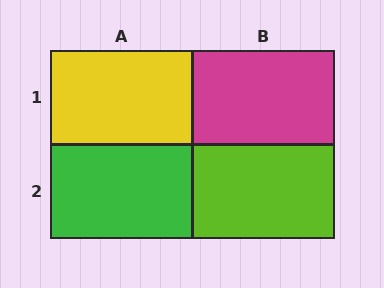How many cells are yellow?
1 cell is yellow.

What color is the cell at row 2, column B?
Lime.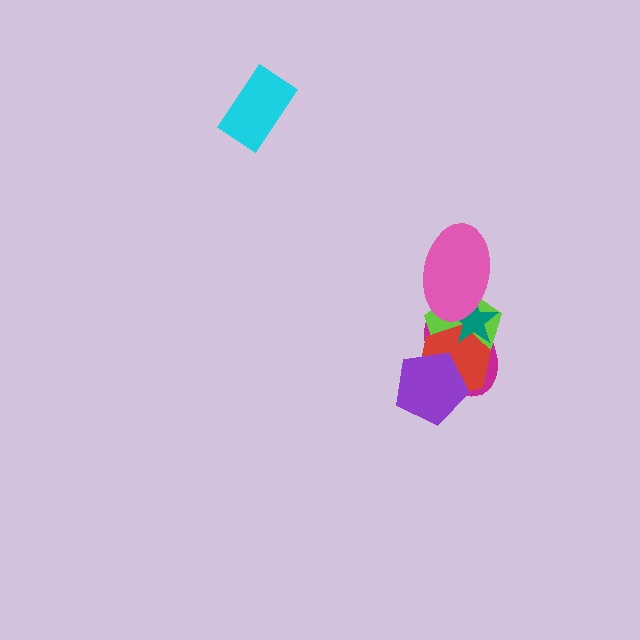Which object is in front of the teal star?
The pink ellipse is in front of the teal star.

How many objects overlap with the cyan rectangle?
0 objects overlap with the cyan rectangle.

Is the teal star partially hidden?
Yes, it is partially covered by another shape.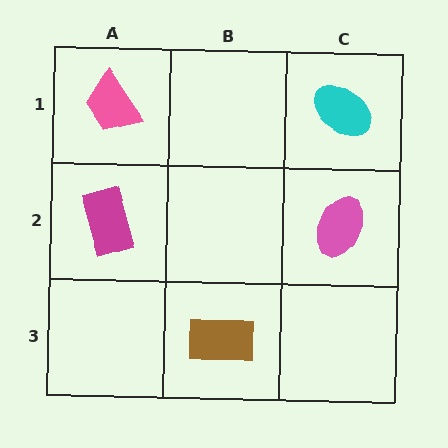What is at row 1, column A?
A pink trapezoid.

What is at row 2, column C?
A pink ellipse.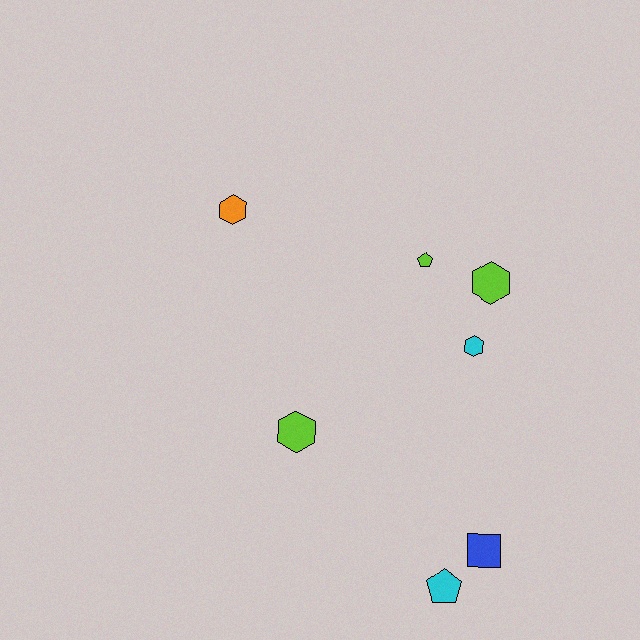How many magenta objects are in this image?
There are no magenta objects.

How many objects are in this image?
There are 7 objects.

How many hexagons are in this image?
There are 4 hexagons.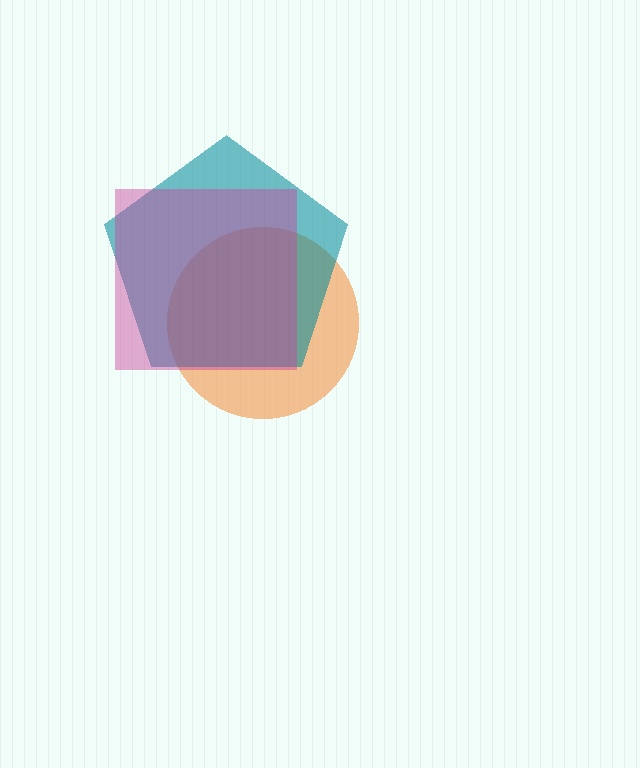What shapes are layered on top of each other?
The layered shapes are: an orange circle, a teal pentagon, a magenta square.